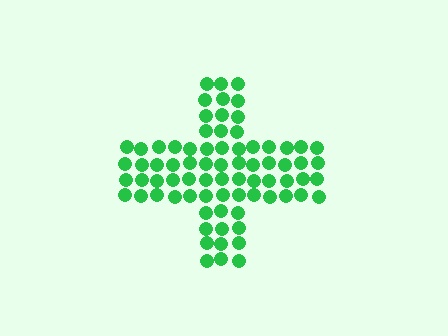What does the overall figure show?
The overall figure shows a cross.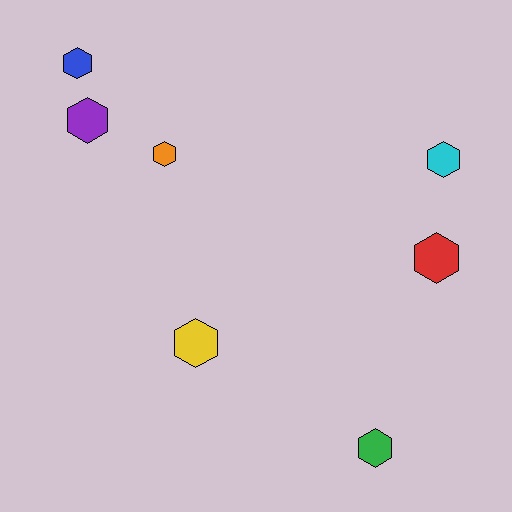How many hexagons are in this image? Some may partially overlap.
There are 7 hexagons.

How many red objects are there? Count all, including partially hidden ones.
There is 1 red object.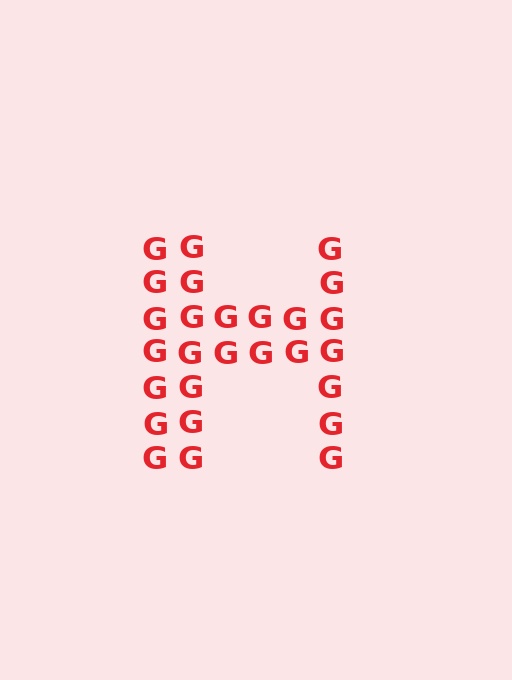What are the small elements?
The small elements are letter G's.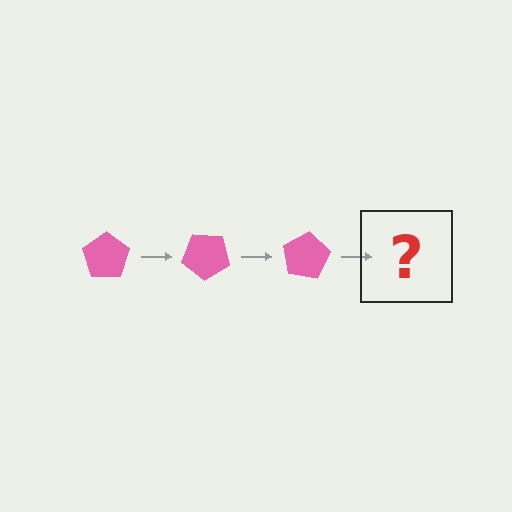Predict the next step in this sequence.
The next step is a pink pentagon rotated 120 degrees.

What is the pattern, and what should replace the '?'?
The pattern is that the pentagon rotates 40 degrees each step. The '?' should be a pink pentagon rotated 120 degrees.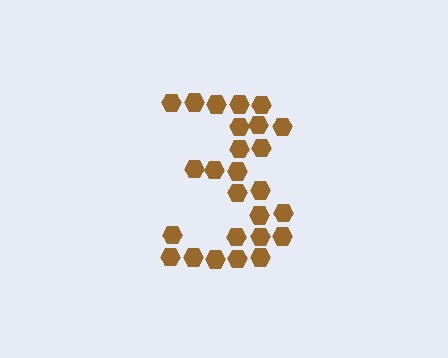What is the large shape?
The large shape is the digit 3.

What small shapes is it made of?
It is made of small hexagons.